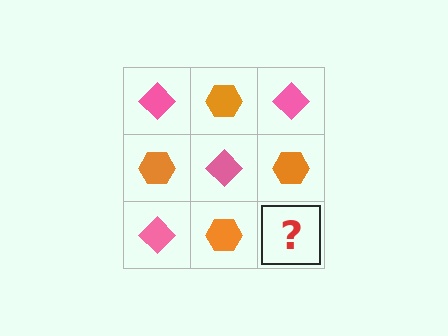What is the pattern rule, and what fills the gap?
The rule is that it alternates pink diamond and orange hexagon in a checkerboard pattern. The gap should be filled with a pink diamond.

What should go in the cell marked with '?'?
The missing cell should contain a pink diamond.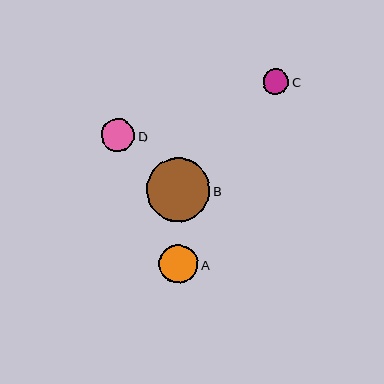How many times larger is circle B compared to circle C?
Circle B is approximately 2.5 times the size of circle C.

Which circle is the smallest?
Circle C is the smallest with a size of approximately 25 pixels.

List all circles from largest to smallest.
From largest to smallest: B, A, D, C.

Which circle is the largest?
Circle B is the largest with a size of approximately 63 pixels.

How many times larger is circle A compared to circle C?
Circle A is approximately 1.5 times the size of circle C.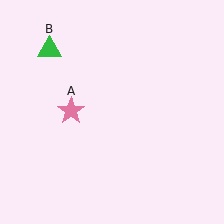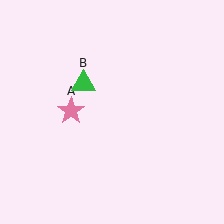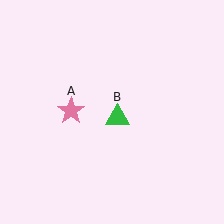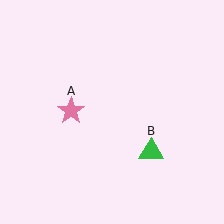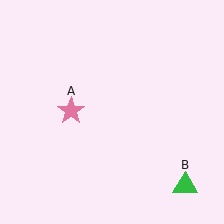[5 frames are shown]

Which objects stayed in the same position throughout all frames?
Pink star (object A) remained stationary.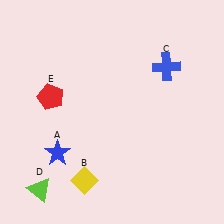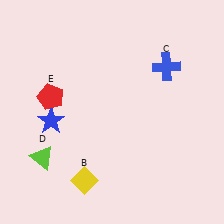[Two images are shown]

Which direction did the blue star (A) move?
The blue star (A) moved up.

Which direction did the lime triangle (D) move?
The lime triangle (D) moved up.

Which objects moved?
The objects that moved are: the blue star (A), the lime triangle (D).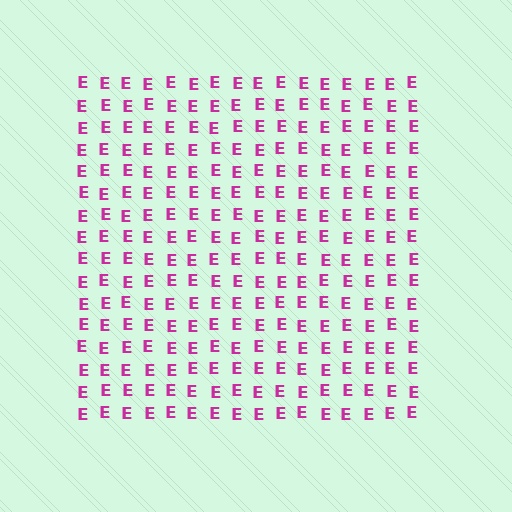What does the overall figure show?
The overall figure shows a square.